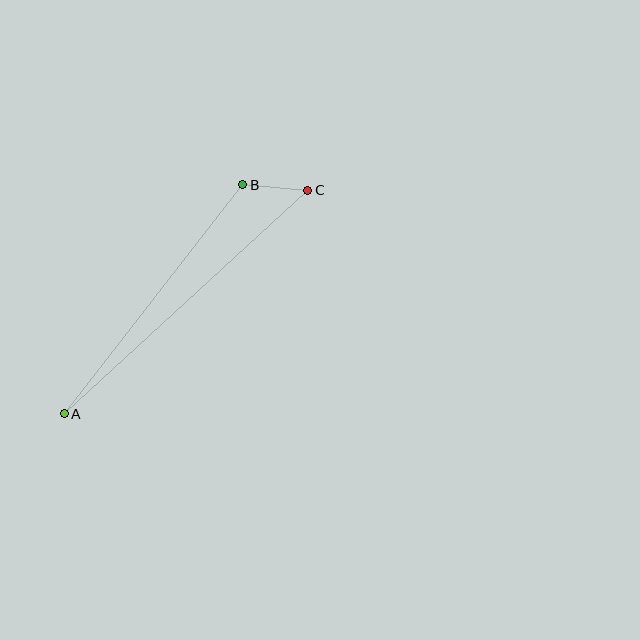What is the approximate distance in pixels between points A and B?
The distance between A and B is approximately 290 pixels.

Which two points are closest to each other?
Points B and C are closest to each other.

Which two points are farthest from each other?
Points A and C are farthest from each other.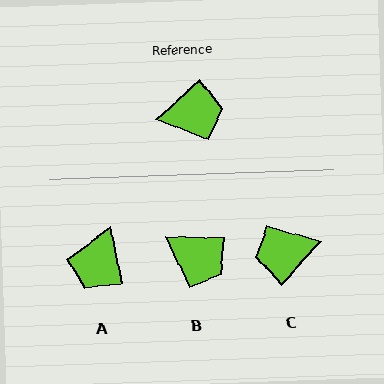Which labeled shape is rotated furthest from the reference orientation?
C, about 175 degrees away.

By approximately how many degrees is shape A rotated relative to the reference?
Approximately 122 degrees clockwise.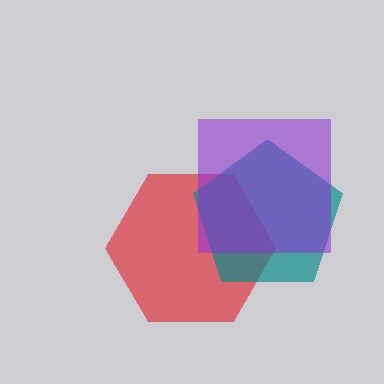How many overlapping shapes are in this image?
There are 3 overlapping shapes in the image.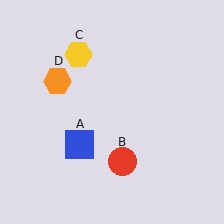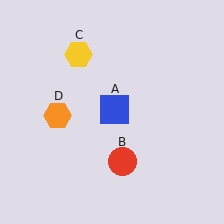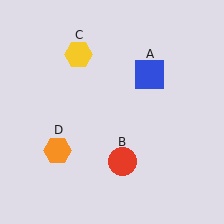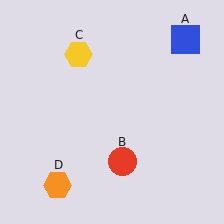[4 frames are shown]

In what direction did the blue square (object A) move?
The blue square (object A) moved up and to the right.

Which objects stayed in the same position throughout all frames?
Red circle (object B) and yellow hexagon (object C) remained stationary.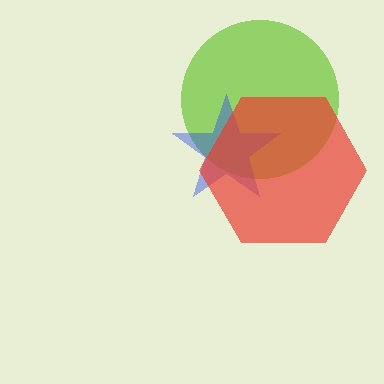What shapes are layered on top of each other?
The layered shapes are: a lime circle, a blue star, a red hexagon.